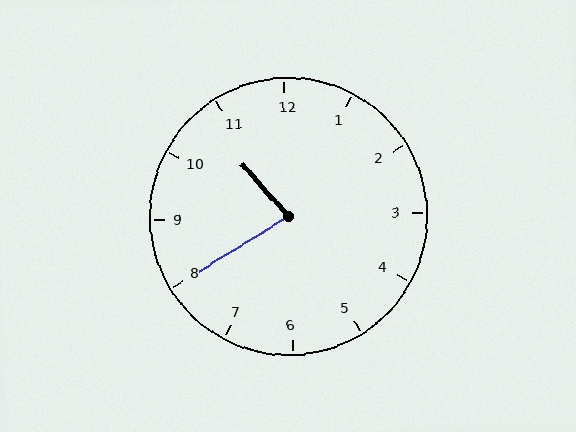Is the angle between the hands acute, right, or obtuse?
It is acute.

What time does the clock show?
10:40.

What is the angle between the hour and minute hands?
Approximately 80 degrees.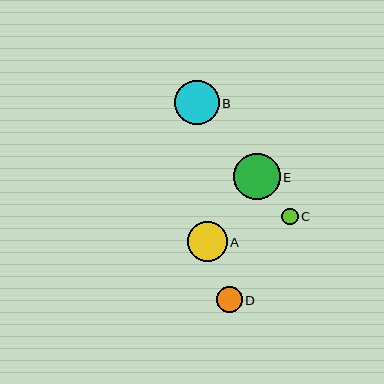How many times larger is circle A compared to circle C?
Circle A is approximately 2.4 times the size of circle C.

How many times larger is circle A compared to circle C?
Circle A is approximately 2.4 times the size of circle C.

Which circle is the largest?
Circle E is the largest with a size of approximately 46 pixels.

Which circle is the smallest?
Circle C is the smallest with a size of approximately 17 pixels.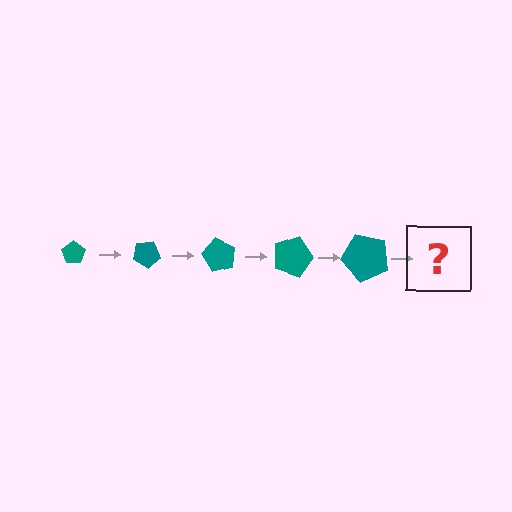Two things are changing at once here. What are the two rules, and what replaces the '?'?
The two rules are that the pentagon grows larger each step and it rotates 30 degrees each step. The '?' should be a pentagon, larger than the previous one and rotated 150 degrees from the start.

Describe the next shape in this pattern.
It should be a pentagon, larger than the previous one and rotated 150 degrees from the start.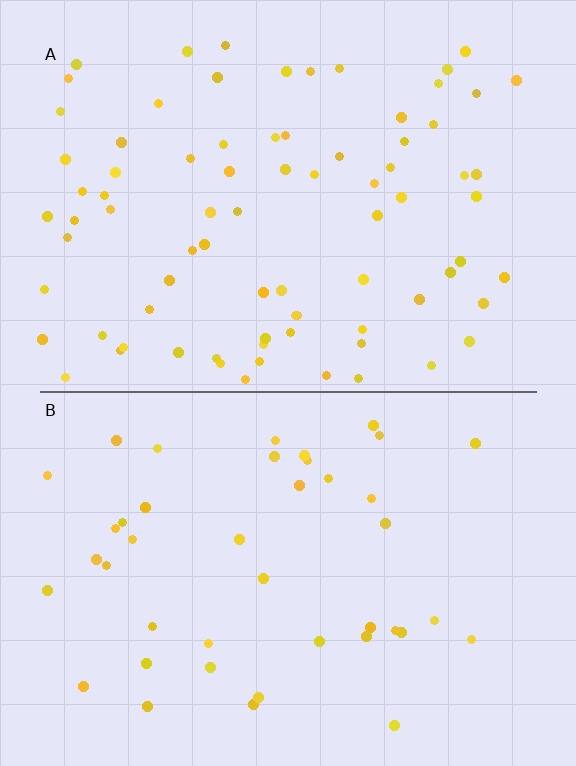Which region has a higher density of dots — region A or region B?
A (the top).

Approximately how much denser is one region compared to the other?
Approximately 1.9× — region A over region B.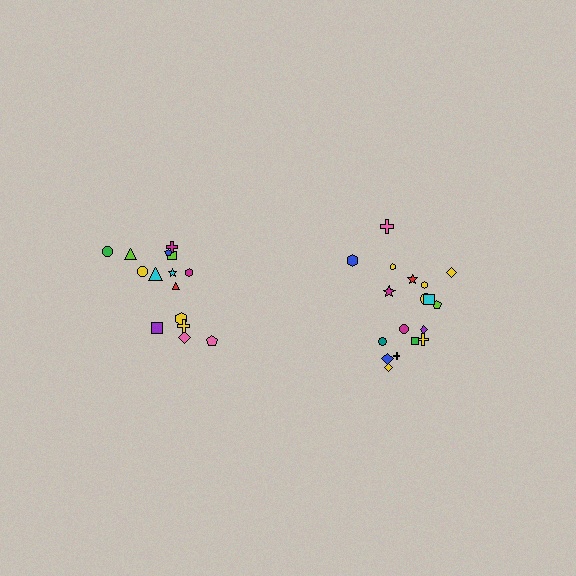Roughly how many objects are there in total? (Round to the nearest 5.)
Roughly 35 objects in total.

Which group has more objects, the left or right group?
The right group.